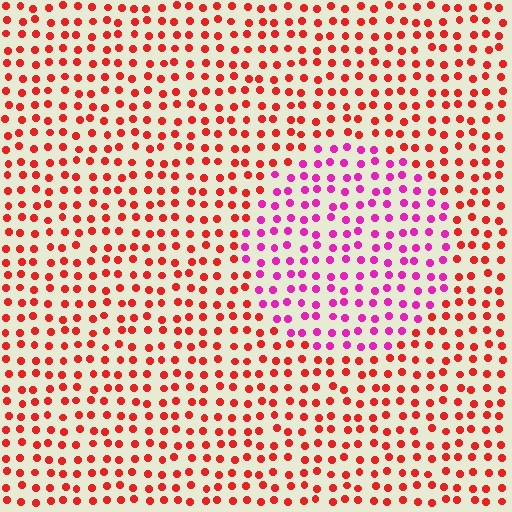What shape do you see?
I see a circle.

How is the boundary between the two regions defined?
The boundary is defined purely by a slight shift in hue (about 46 degrees). Spacing, size, and orientation are identical on both sides.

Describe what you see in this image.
The image is filled with small red elements in a uniform arrangement. A circle-shaped region is visible where the elements are tinted to a slightly different hue, forming a subtle color boundary.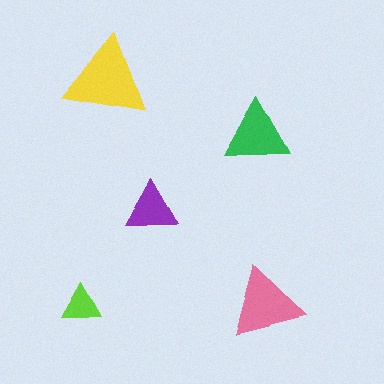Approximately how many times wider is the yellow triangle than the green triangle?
About 1.5 times wider.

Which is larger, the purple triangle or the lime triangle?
The purple one.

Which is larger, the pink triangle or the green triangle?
The pink one.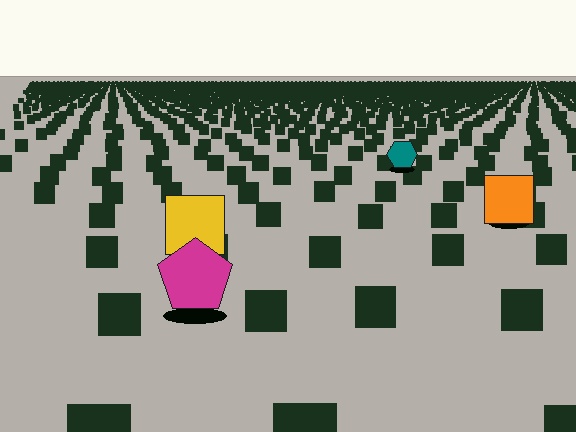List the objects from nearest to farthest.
From nearest to farthest: the magenta pentagon, the yellow square, the orange square, the teal hexagon.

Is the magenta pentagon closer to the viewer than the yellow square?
Yes. The magenta pentagon is closer — you can tell from the texture gradient: the ground texture is coarser near it.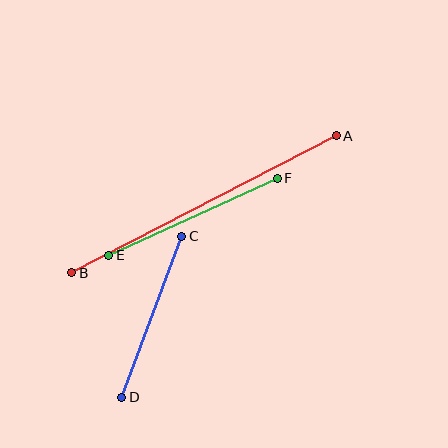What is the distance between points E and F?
The distance is approximately 185 pixels.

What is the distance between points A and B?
The distance is approximately 298 pixels.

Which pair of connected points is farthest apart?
Points A and B are farthest apart.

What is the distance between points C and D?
The distance is approximately 172 pixels.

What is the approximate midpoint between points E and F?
The midpoint is at approximately (193, 217) pixels.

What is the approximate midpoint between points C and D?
The midpoint is at approximately (152, 317) pixels.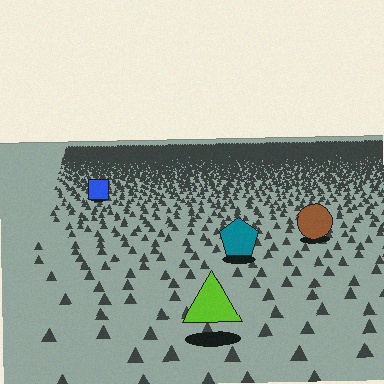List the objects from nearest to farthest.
From nearest to farthest: the lime triangle, the teal pentagon, the brown circle, the blue square.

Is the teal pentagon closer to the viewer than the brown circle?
Yes. The teal pentagon is closer — you can tell from the texture gradient: the ground texture is coarser near it.